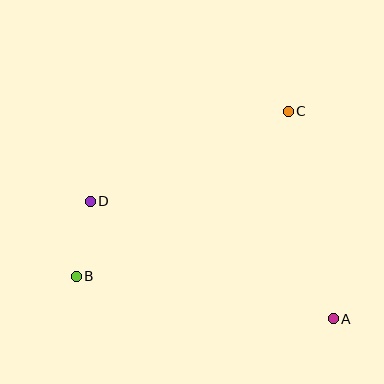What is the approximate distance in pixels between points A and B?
The distance between A and B is approximately 261 pixels.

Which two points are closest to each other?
Points B and D are closest to each other.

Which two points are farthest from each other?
Points A and D are farthest from each other.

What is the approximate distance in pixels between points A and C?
The distance between A and C is approximately 212 pixels.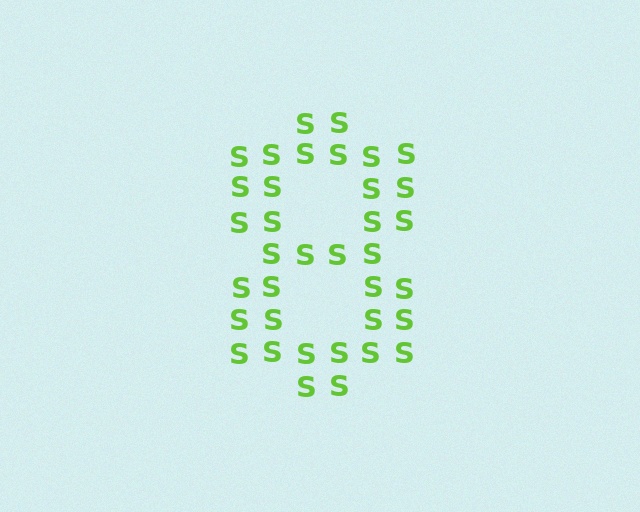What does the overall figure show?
The overall figure shows the digit 8.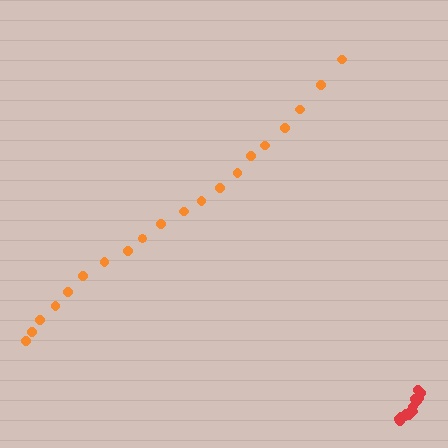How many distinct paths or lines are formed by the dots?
There are 2 distinct paths.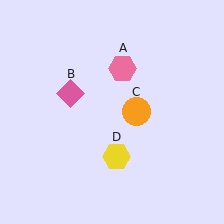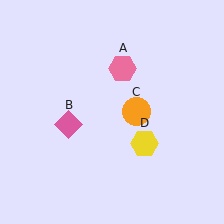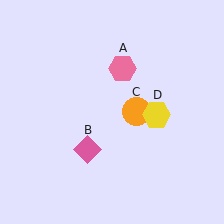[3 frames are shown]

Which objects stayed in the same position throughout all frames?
Pink hexagon (object A) and orange circle (object C) remained stationary.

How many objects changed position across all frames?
2 objects changed position: pink diamond (object B), yellow hexagon (object D).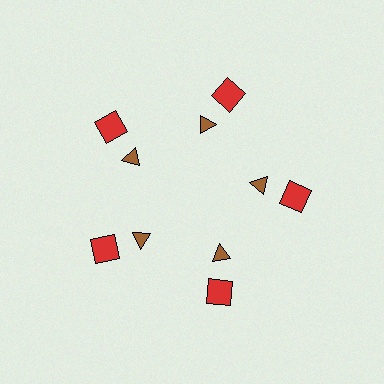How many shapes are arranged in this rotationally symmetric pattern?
There are 10 shapes, arranged in 5 groups of 2.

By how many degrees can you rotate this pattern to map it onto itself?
The pattern maps onto itself every 72 degrees of rotation.